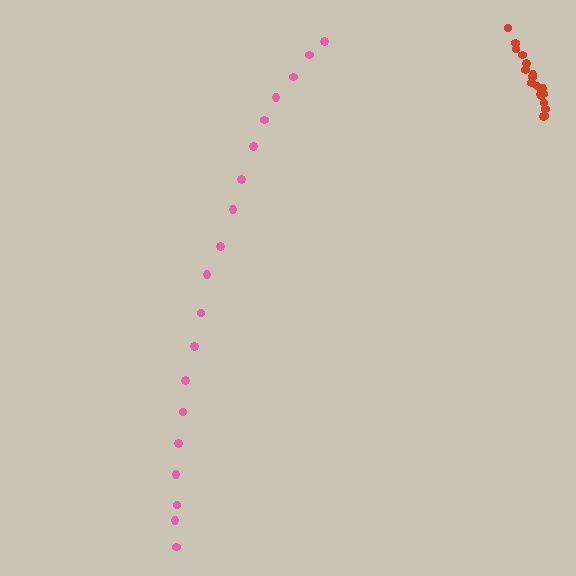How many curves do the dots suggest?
There are 2 distinct paths.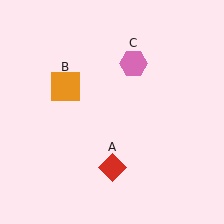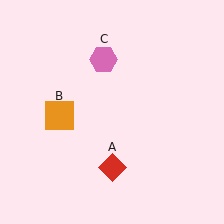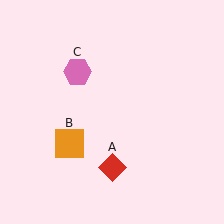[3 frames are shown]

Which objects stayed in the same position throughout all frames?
Red diamond (object A) remained stationary.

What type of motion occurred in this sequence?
The orange square (object B), pink hexagon (object C) rotated counterclockwise around the center of the scene.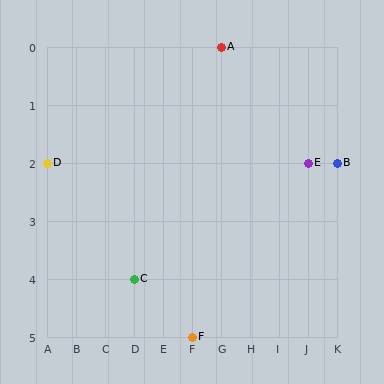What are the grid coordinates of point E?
Point E is at grid coordinates (J, 2).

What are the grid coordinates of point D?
Point D is at grid coordinates (A, 2).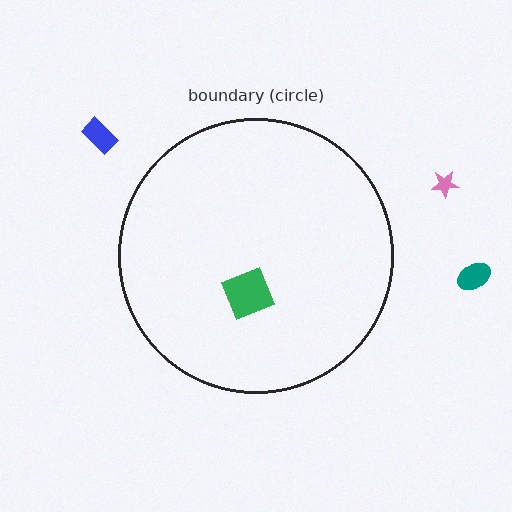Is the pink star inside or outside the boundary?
Outside.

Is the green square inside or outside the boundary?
Inside.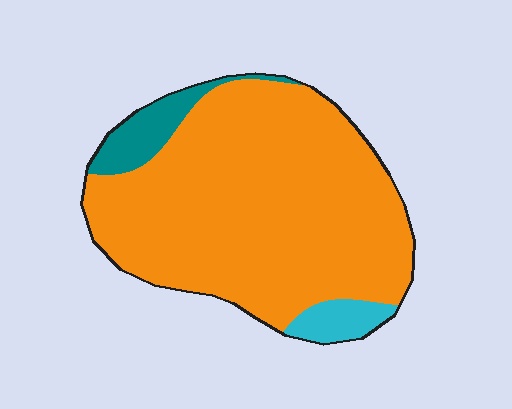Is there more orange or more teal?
Orange.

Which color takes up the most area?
Orange, at roughly 85%.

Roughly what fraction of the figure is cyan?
Cyan covers around 5% of the figure.